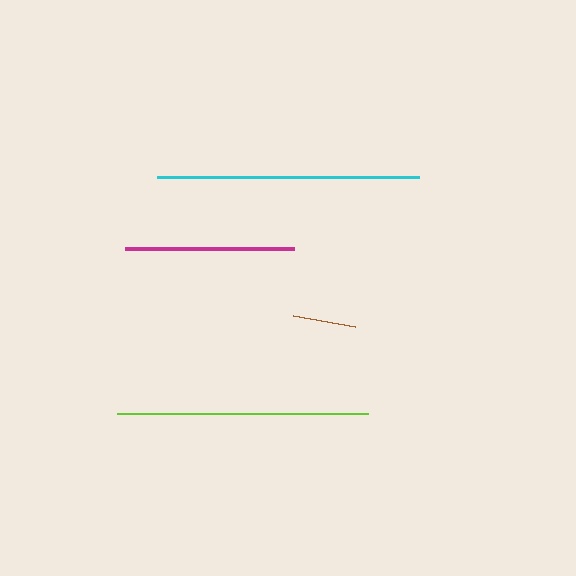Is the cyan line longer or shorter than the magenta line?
The cyan line is longer than the magenta line.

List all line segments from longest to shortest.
From longest to shortest: cyan, lime, magenta, brown.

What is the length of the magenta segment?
The magenta segment is approximately 169 pixels long.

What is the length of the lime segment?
The lime segment is approximately 251 pixels long.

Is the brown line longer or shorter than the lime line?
The lime line is longer than the brown line.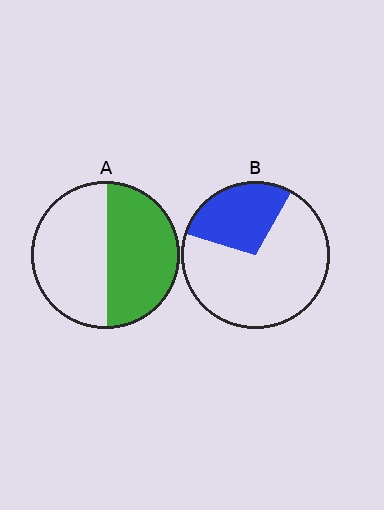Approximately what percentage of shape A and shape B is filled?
A is approximately 50% and B is approximately 30%.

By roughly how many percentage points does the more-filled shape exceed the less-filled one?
By roughly 20 percentage points (A over B).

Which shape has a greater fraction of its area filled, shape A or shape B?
Shape A.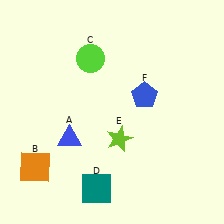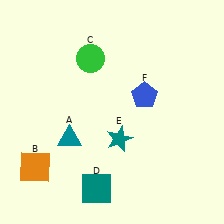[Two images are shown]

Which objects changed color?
A changed from blue to teal. C changed from lime to green. E changed from lime to teal.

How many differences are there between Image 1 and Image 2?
There are 3 differences between the two images.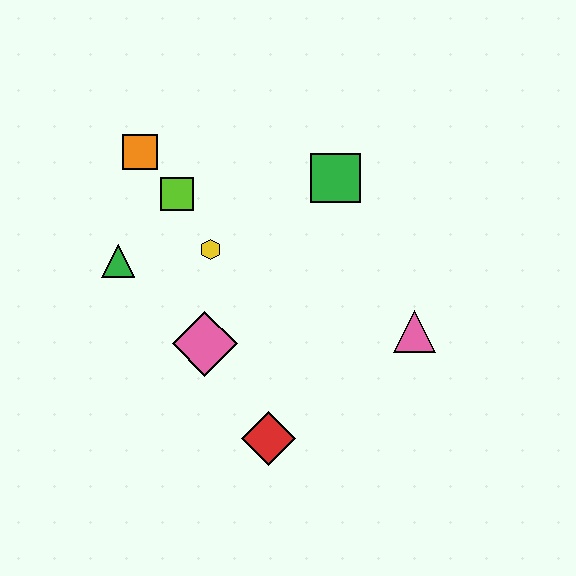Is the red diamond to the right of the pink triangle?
No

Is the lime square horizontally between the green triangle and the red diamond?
Yes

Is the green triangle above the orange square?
No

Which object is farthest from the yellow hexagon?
The pink triangle is farthest from the yellow hexagon.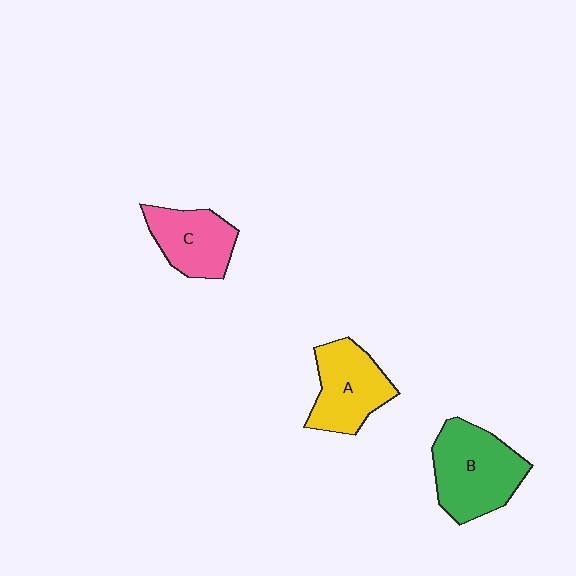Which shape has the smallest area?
Shape C (pink).